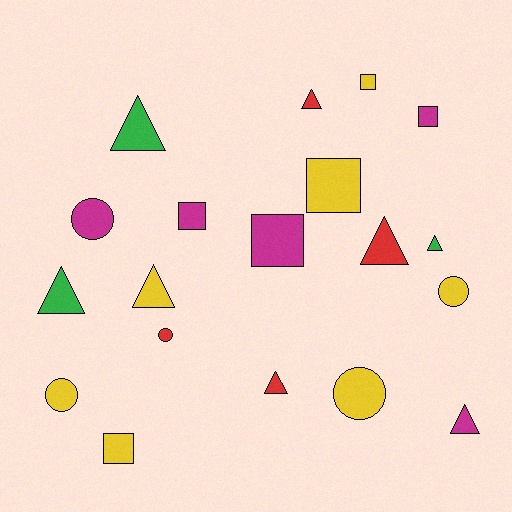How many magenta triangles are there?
There is 1 magenta triangle.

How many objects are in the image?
There are 19 objects.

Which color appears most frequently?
Yellow, with 7 objects.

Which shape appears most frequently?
Triangle, with 8 objects.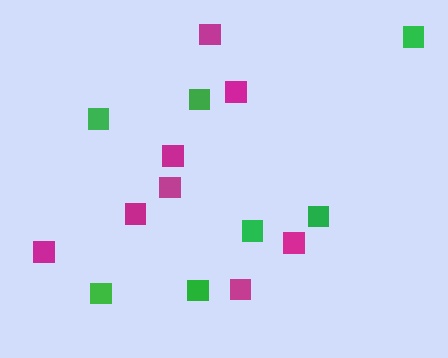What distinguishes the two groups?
There are 2 groups: one group of green squares (7) and one group of magenta squares (8).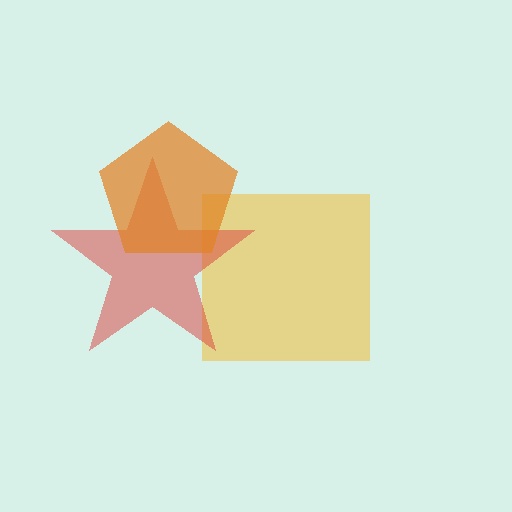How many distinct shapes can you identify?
There are 3 distinct shapes: a yellow square, a red star, an orange pentagon.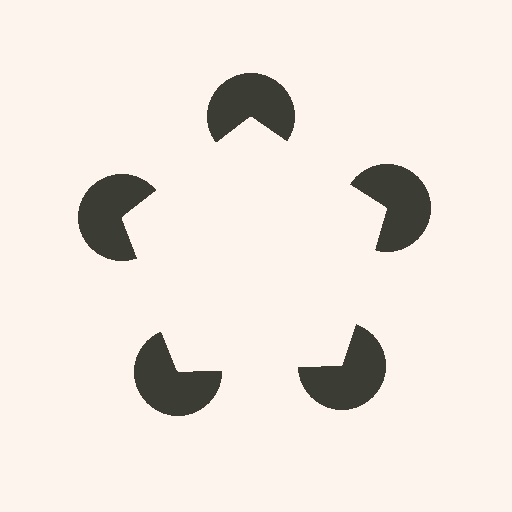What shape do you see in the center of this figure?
An illusory pentagon — its edges are inferred from the aligned wedge cuts in the pac-man discs, not physically drawn.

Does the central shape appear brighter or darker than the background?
It typically appears slightly brighter than the background, even though no actual brightness change is drawn.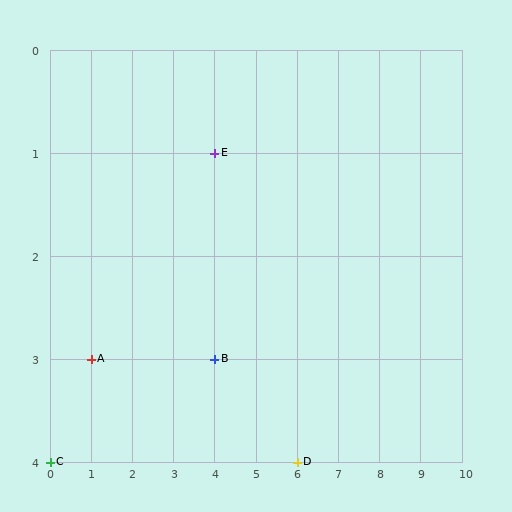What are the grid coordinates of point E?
Point E is at grid coordinates (4, 1).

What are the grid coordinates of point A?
Point A is at grid coordinates (1, 3).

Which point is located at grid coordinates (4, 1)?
Point E is at (4, 1).